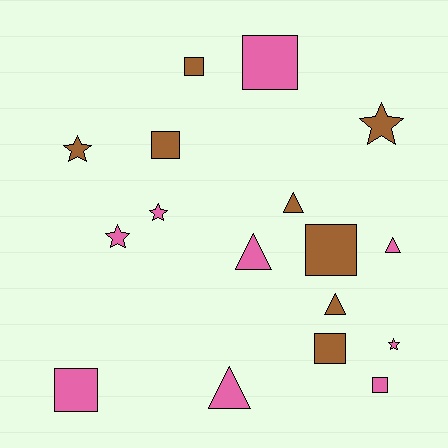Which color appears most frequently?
Pink, with 9 objects.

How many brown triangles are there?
There are 2 brown triangles.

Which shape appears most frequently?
Square, with 7 objects.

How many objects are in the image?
There are 17 objects.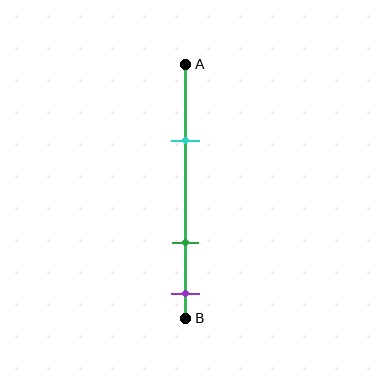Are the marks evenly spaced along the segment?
No, the marks are not evenly spaced.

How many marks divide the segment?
There are 3 marks dividing the segment.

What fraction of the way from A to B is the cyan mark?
The cyan mark is approximately 30% (0.3) of the way from A to B.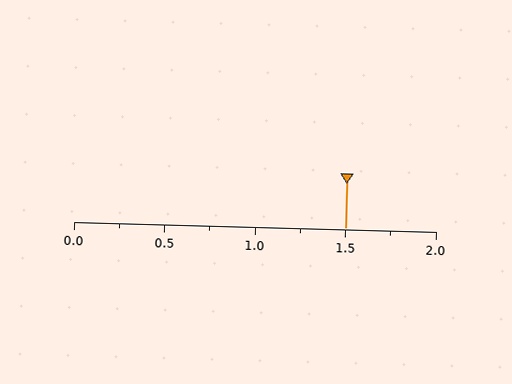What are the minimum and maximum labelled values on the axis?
The axis runs from 0.0 to 2.0.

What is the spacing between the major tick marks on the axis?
The major ticks are spaced 0.5 apart.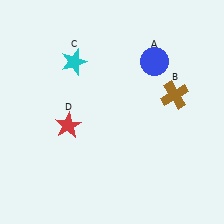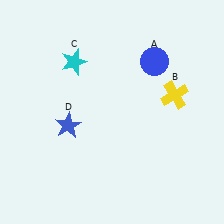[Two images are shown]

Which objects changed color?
B changed from brown to yellow. D changed from red to blue.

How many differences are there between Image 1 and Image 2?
There are 2 differences between the two images.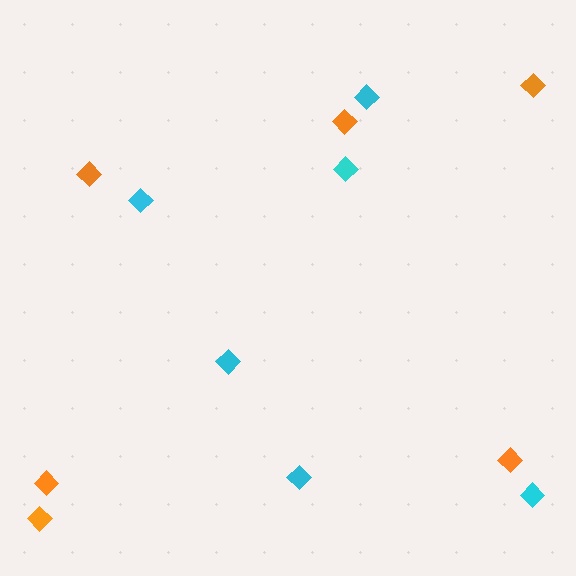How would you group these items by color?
There are 2 groups: one group of orange diamonds (6) and one group of cyan diamonds (6).